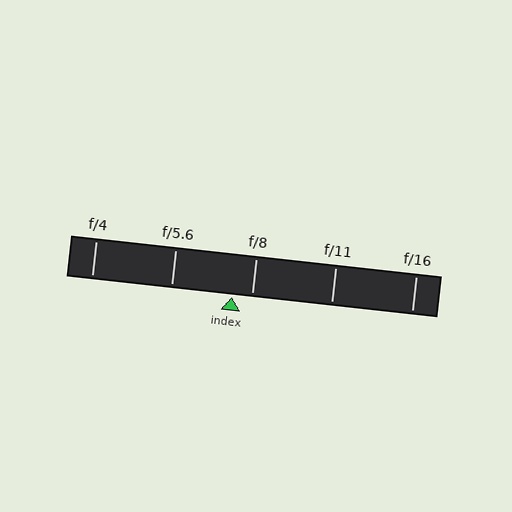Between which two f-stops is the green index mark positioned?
The index mark is between f/5.6 and f/8.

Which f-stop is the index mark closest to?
The index mark is closest to f/8.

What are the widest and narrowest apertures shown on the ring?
The widest aperture shown is f/4 and the narrowest is f/16.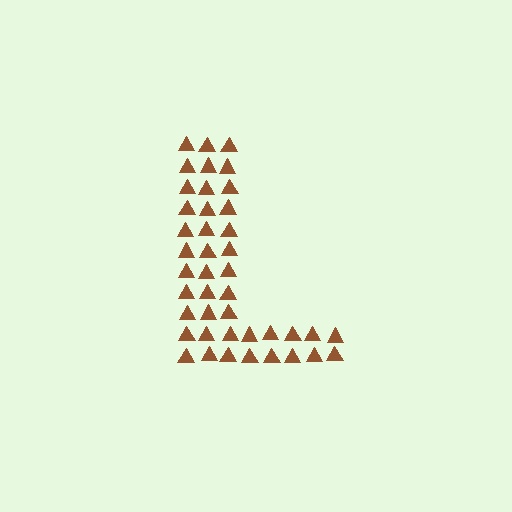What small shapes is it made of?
It is made of small triangles.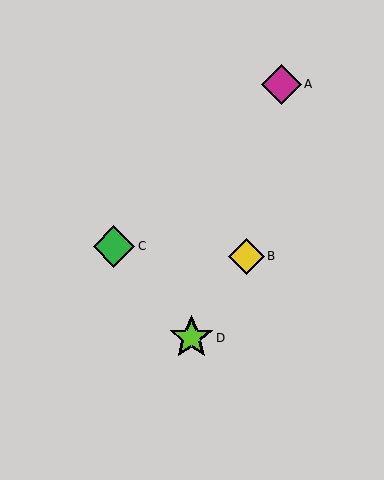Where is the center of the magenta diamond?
The center of the magenta diamond is at (281, 84).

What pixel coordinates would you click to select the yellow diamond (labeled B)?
Click at (246, 256) to select the yellow diamond B.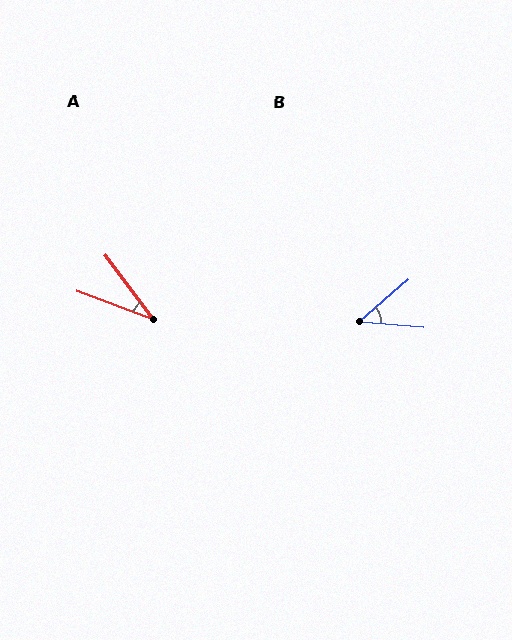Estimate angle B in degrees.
Approximately 45 degrees.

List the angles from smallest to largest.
A (33°), B (45°).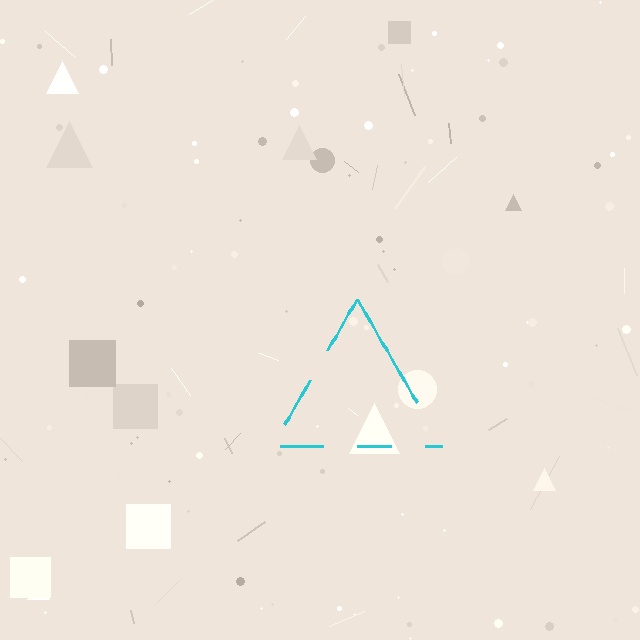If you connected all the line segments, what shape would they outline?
They would outline a triangle.